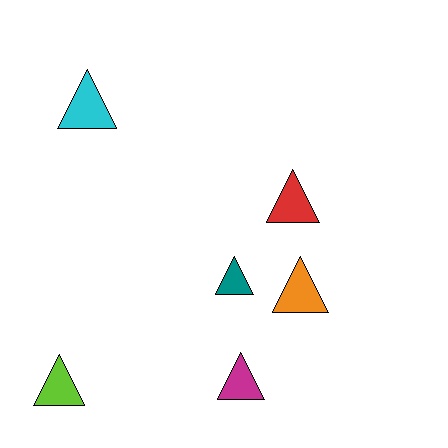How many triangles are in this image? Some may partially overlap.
There are 6 triangles.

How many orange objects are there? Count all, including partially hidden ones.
There is 1 orange object.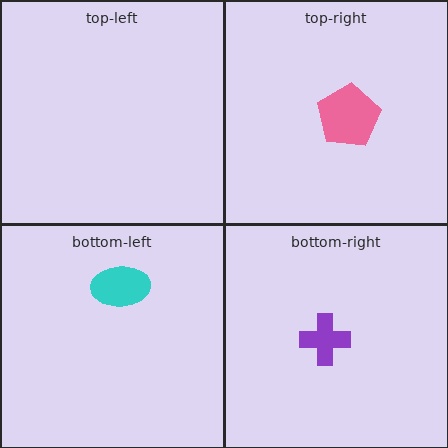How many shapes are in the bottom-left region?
1.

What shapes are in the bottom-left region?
The cyan ellipse.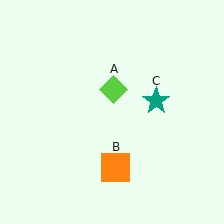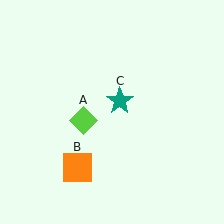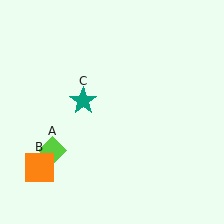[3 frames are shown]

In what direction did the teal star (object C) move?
The teal star (object C) moved left.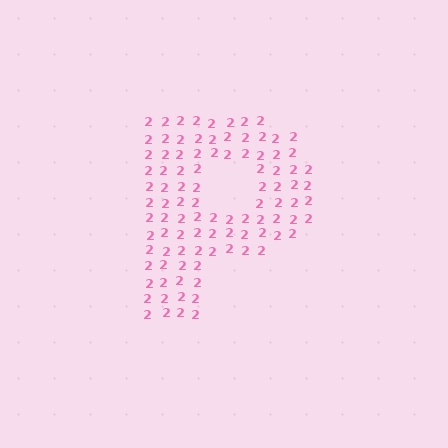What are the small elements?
The small elements are digit 2's.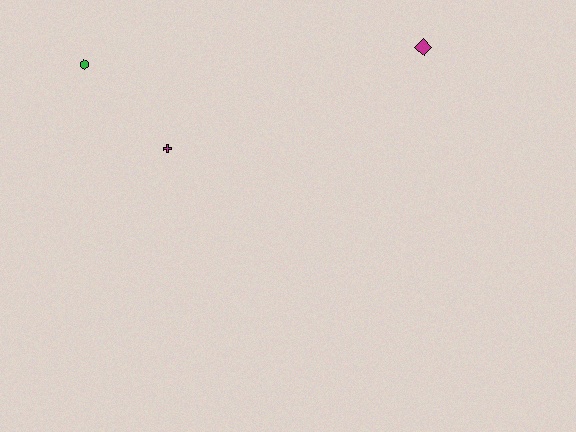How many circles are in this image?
There are no circles.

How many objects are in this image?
There are 3 objects.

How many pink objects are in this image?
There are no pink objects.